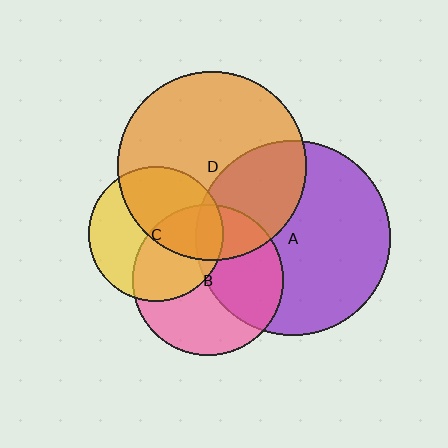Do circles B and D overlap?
Yes.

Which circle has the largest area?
Circle A (purple).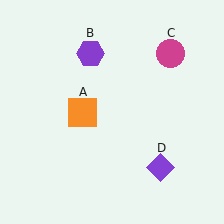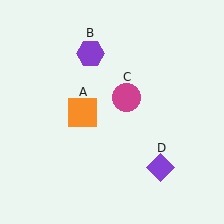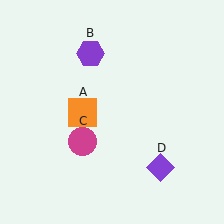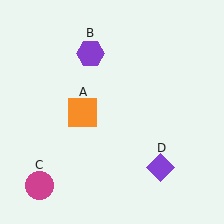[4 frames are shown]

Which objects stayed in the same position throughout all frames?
Orange square (object A) and purple hexagon (object B) and purple diamond (object D) remained stationary.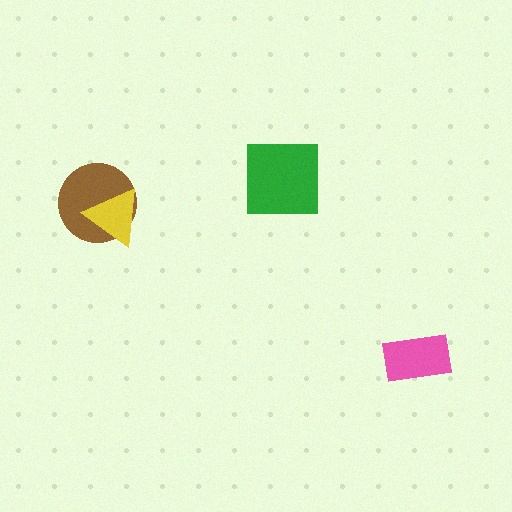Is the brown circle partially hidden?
Yes, it is partially covered by another shape.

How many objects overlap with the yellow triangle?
1 object overlaps with the yellow triangle.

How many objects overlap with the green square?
0 objects overlap with the green square.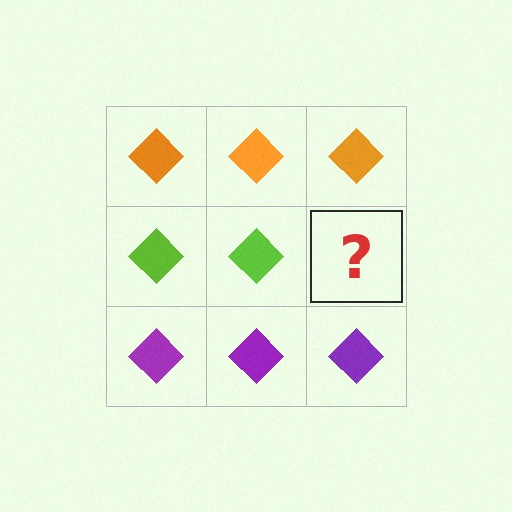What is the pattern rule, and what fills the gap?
The rule is that each row has a consistent color. The gap should be filled with a lime diamond.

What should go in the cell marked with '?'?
The missing cell should contain a lime diamond.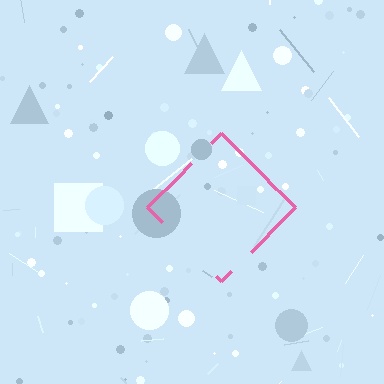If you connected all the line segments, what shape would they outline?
They would outline a diamond.